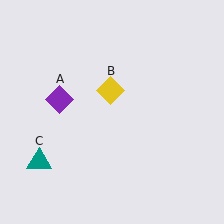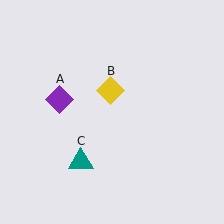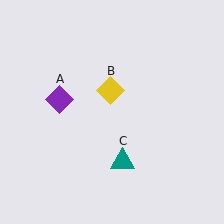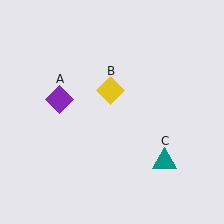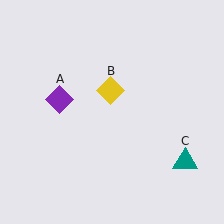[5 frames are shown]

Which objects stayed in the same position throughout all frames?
Purple diamond (object A) and yellow diamond (object B) remained stationary.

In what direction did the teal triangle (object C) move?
The teal triangle (object C) moved right.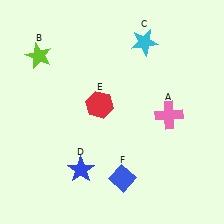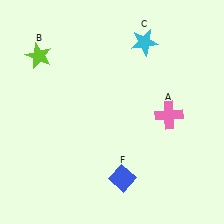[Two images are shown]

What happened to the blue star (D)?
The blue star (D) was removed in Image 2. It was in the bottom-left area of Image 1.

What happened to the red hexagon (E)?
The red hexagon (E) was removed in Image 2. It was in the top-left area of Image 1.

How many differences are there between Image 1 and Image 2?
There are 2 differences between the two images.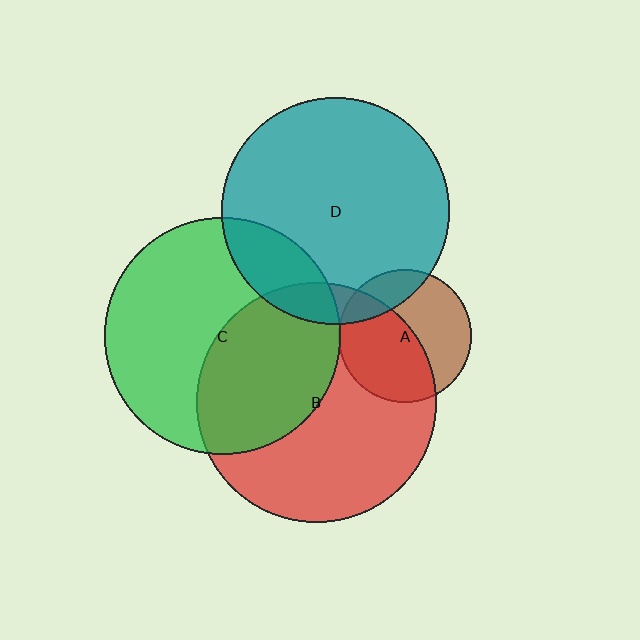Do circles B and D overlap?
Yes.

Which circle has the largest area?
Circle B (red).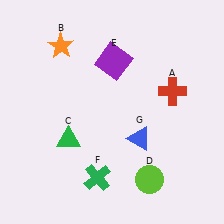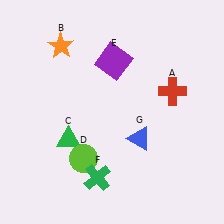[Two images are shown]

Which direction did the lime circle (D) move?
The lime circle (D) moved left.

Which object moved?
The lime circle (D) moved left.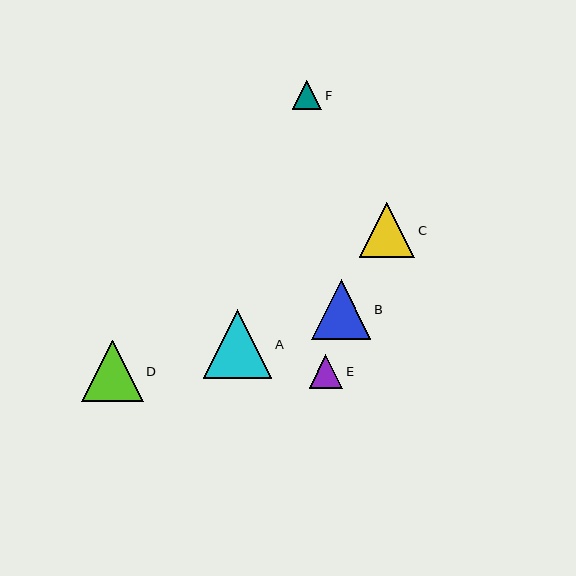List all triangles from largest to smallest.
From largest to smallest: A, D, B, C, E, F.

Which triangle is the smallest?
Triangle F is the smallest with a size of approximately 29 pixels.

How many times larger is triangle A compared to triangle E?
Triangle A is approximately 2.0 times the size of triangle E.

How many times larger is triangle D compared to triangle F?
Triangle D is approximately 2.1 times the size of triangle F.